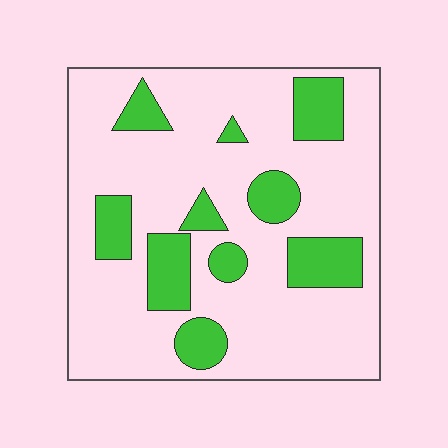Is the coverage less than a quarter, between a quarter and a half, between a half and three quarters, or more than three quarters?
Less than a quarter.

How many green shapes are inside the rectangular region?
10.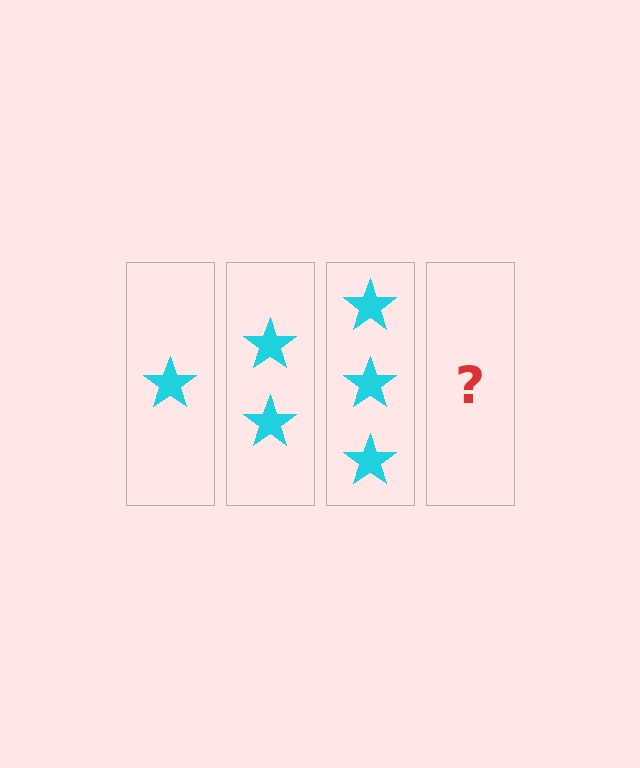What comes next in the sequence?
The next element should be 4 stars.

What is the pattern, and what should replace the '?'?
The pattern is that each step adds one more star. The '?' should be 4 stars.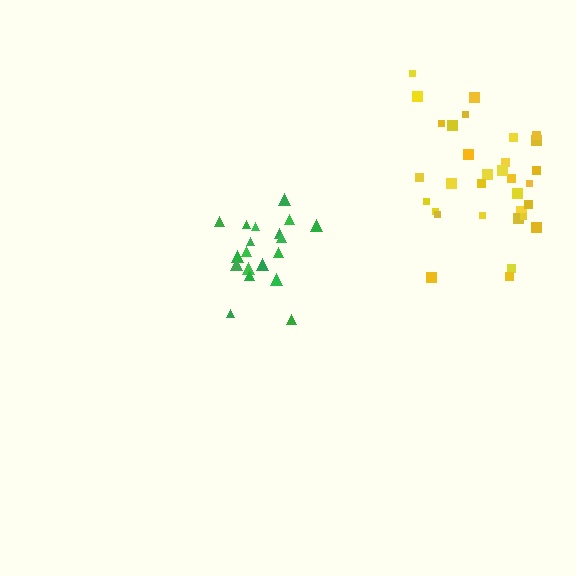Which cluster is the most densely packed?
Green.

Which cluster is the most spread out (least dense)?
Yellow.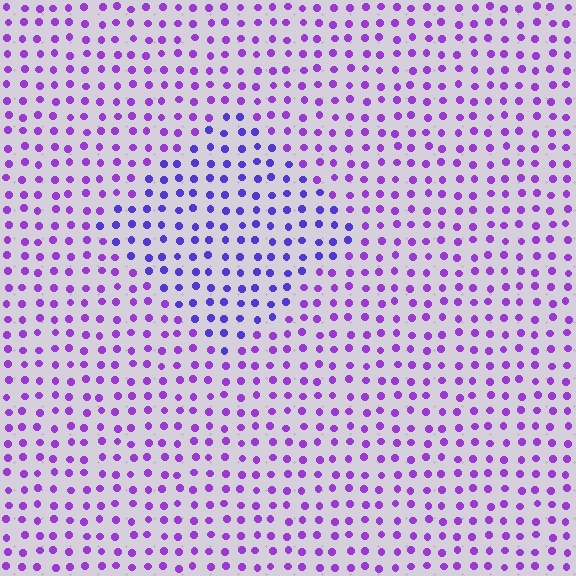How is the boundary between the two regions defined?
The boundary is defined purely by a slight shift in hue (about 30 degrees). Spacing, size, and orientation are identical on both sides.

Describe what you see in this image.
The image is filled with small purple elements in a uniform arrangement. A diamond-shaped region is visible where the elements are tinted to a slightly different hue, forming a subtle color boundary.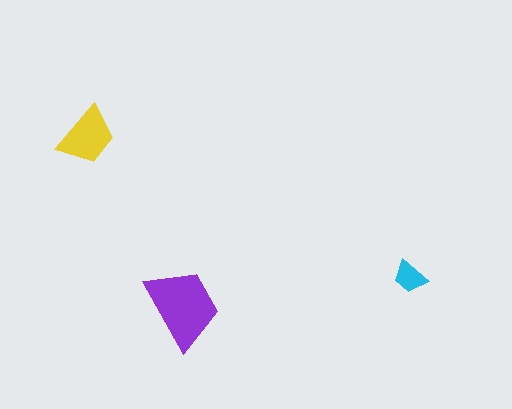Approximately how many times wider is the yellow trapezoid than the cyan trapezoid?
About 1.5 times wider.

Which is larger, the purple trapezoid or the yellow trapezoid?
The purple one.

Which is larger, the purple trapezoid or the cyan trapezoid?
The purple one.